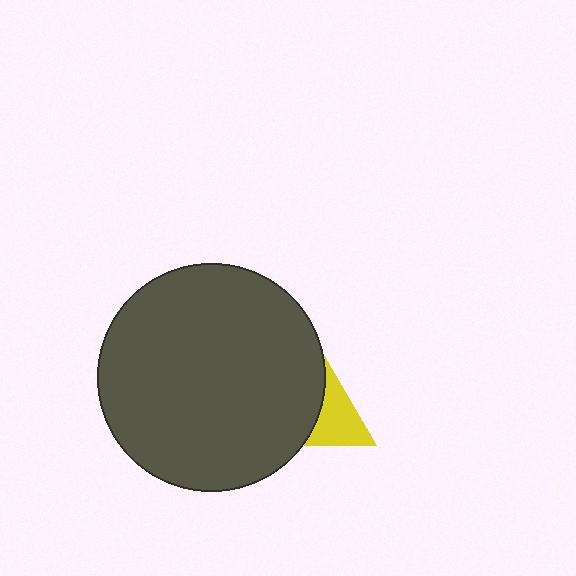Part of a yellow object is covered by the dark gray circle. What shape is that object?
It is a triangle.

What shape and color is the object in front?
The object in front is a dark gray circle.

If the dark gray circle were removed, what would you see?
You would see the complete yellow triangle.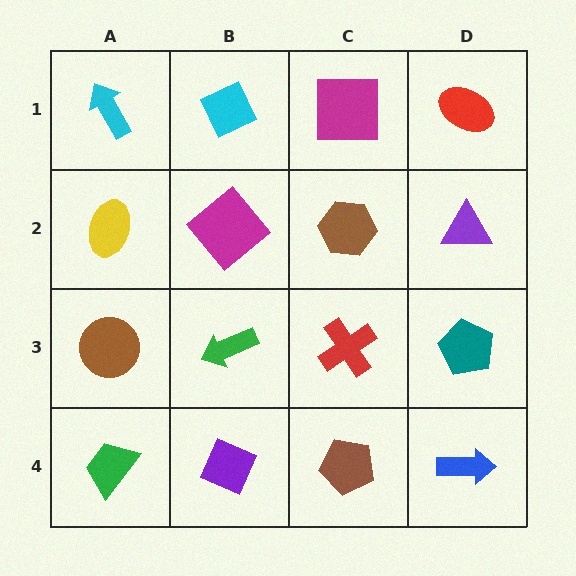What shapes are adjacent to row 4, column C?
A red cross (row 3, column C), a purple diamond (row 4, column B), a blue arrow (row 4, column D).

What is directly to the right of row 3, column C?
A teal pentagon.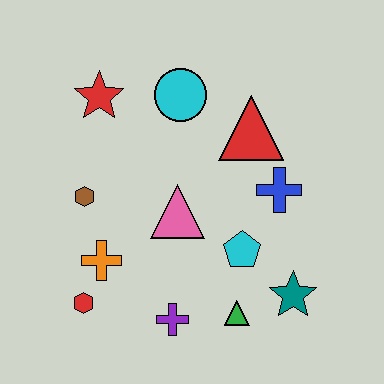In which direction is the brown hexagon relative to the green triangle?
The brown hexagon is to the left of the green triangle.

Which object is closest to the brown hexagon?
The orange cross is closest to the brown hexagon.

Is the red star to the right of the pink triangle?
No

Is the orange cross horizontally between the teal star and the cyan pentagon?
No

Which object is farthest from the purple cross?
The red star is farthest from the purple cross.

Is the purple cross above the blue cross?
No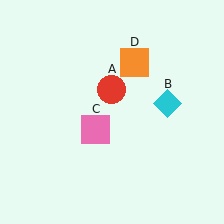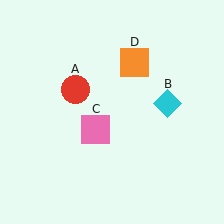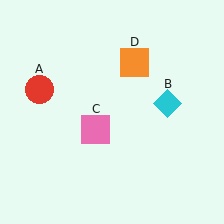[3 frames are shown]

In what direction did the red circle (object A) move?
The red circle (object A) moved left.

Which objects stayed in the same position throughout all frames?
Cyan diamond (object B) and pink square (object C) and orange square (object D) remained stationary.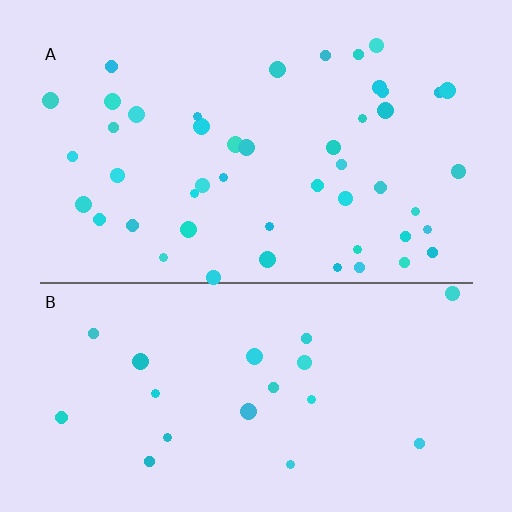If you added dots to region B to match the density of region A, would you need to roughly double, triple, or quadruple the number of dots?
Approximately double.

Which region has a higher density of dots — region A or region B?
A (the top).